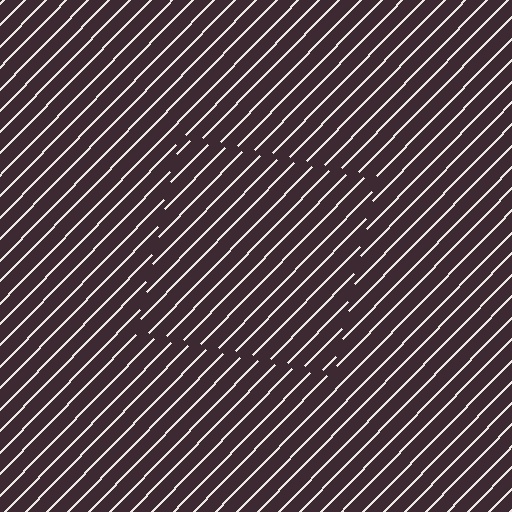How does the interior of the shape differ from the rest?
The interior of the shape contains the same grating, shifted by half a period — the contour is defined by the phase discontinuity where line-ends from the inner and outer gratings abut.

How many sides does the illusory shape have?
4 sides — the line-ends trace a square.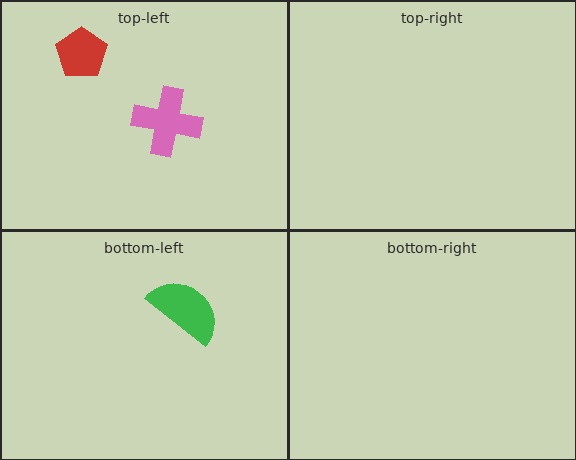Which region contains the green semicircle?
The bottom-left region.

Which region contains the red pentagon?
The top-left region.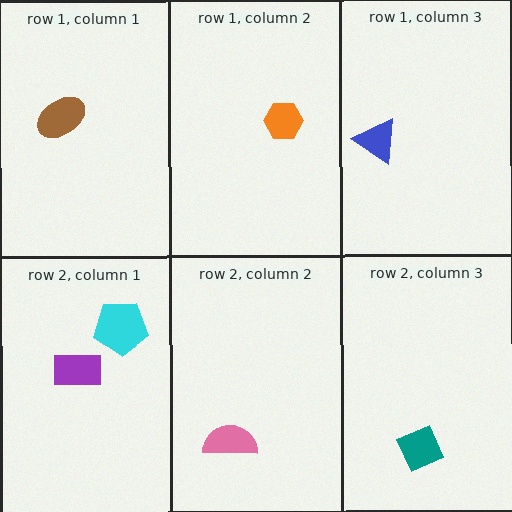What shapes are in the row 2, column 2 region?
The pink semicircle.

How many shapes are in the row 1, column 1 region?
1.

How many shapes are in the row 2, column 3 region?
1.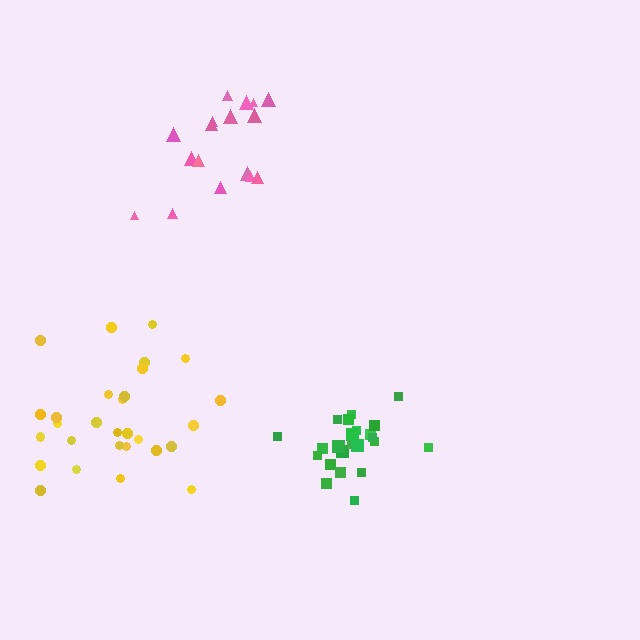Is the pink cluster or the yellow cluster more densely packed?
Pink.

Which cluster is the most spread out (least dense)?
Yellow.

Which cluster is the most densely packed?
Green.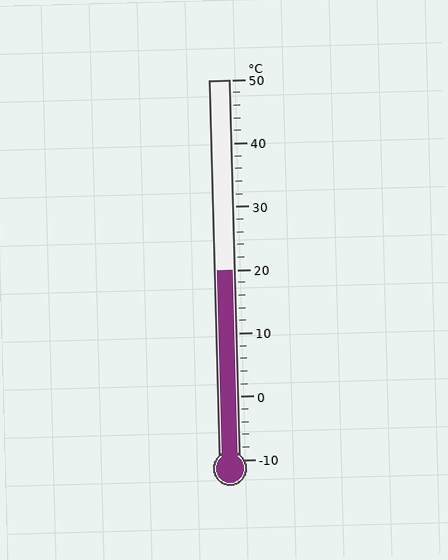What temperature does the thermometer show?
The thermometer shows approximately 20°C.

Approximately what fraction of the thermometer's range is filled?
The thermometer is filled to approximately 50% of its range.